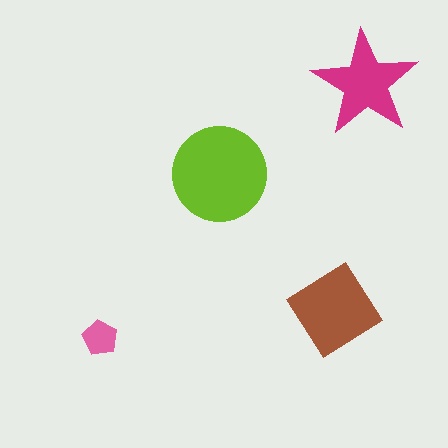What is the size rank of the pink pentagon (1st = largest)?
4th.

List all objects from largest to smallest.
The lime circle, the brown diamond, the magenta star, the pink pentagon.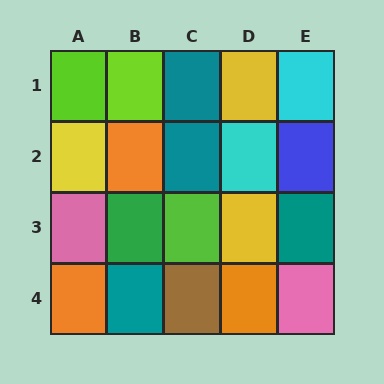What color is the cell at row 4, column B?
Teal.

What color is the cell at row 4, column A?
Orange.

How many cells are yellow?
3 cells are yellow.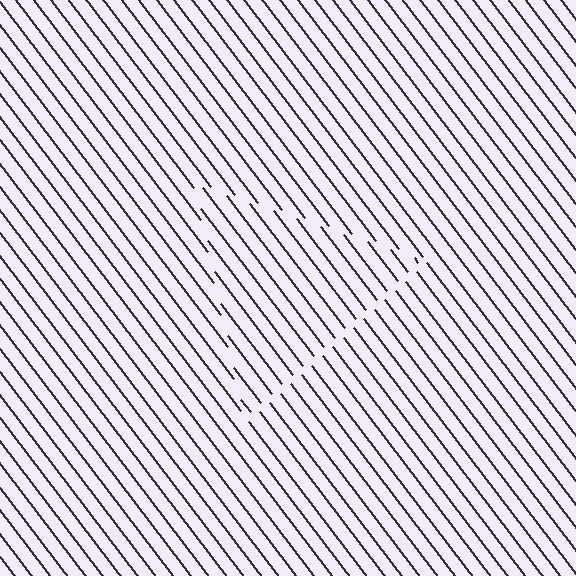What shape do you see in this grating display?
An illusory triangle. The interior of the shape contains the same grating, shifted by half a period — the contour is defined by the phase discontinuity where line-ends from the inner and outer gratings abut.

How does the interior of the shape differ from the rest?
The interior of the shape contains the same grating, shifted by half a period — the contour is defined by the phase discontinuity where line-ends from the inner and outer gratings abut.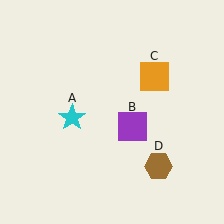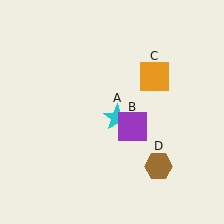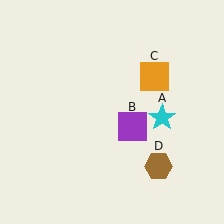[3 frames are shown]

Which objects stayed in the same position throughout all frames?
Purple square (object B) and orange square (object C) and brown hexagon (object D) remained stationary.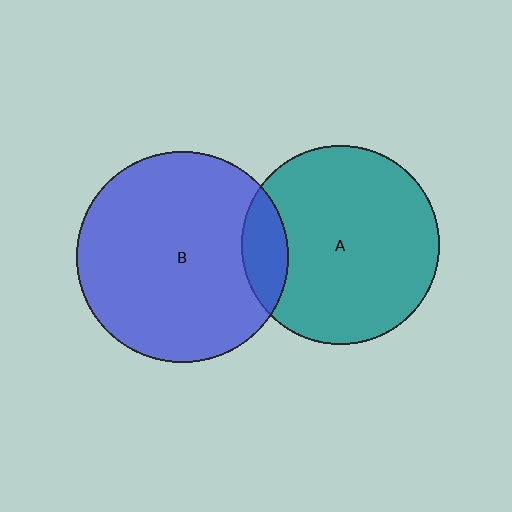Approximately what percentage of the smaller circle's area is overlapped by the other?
Approximately 15%.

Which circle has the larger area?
Circle B (blue).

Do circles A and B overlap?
Yes.